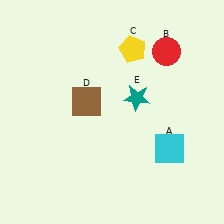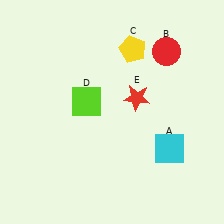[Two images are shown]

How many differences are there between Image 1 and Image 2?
There are 2 differences between the two images.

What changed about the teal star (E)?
In Image 1, E is teal. In Image 2, it changed to red.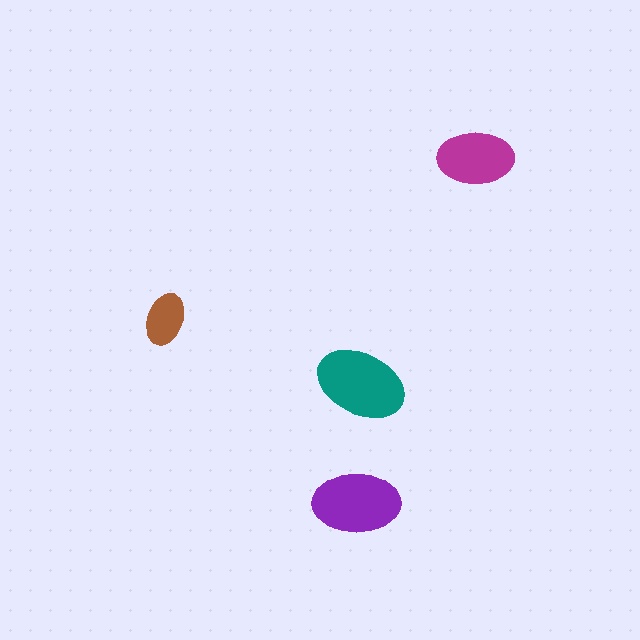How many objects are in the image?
There are 4 objects in the image.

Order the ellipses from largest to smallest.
the teal one, the purple one, the magenta one, the brown one.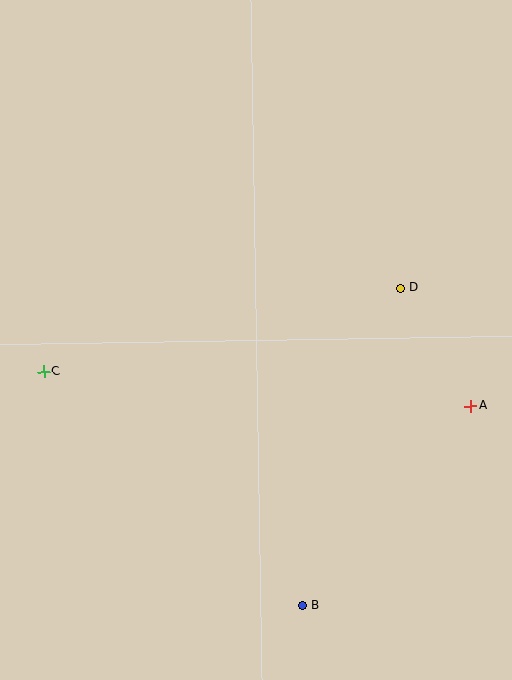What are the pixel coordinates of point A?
Point A is at (471, 406).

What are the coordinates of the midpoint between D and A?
The midpoint between D and A is at (436, 347).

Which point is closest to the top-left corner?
Point C is closest to the top-left corner.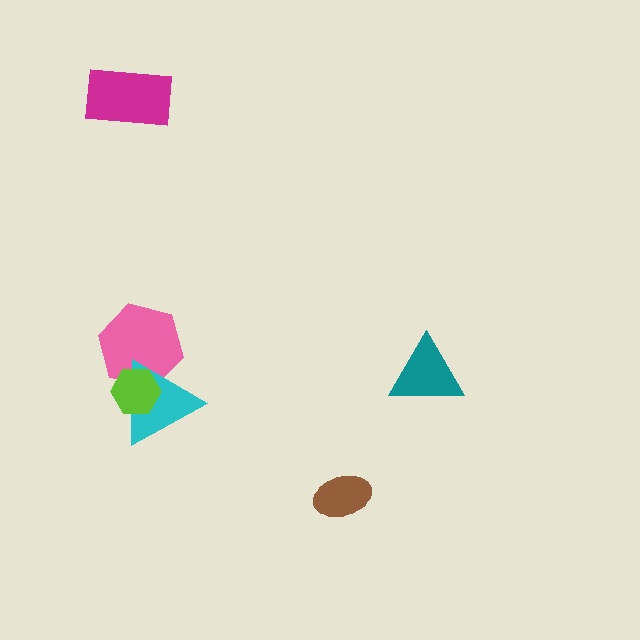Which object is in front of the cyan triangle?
The lime hexagon is in front of the cyan triangle.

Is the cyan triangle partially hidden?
Yes, it is partially covered by another shape.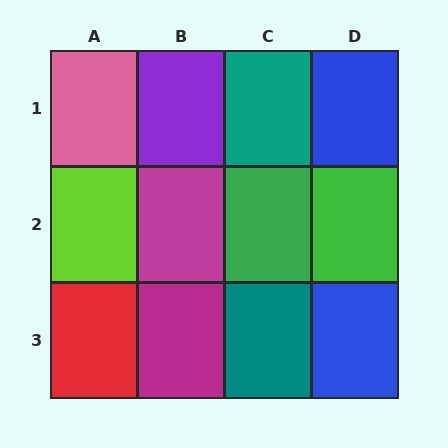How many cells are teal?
2 cells are teal.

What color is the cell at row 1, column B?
Purple.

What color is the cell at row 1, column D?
Blue.